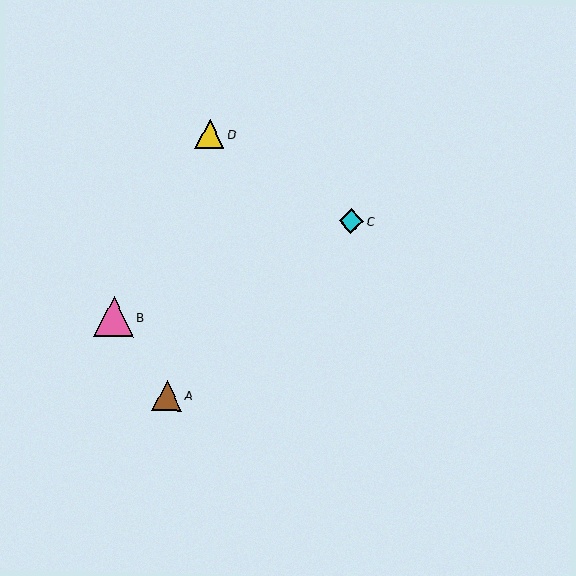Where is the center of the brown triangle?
The center of the brown triangle is at (167, 395).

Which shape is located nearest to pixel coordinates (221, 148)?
The yellow triangle (labeled D) at (210, 134) is nearest to that location.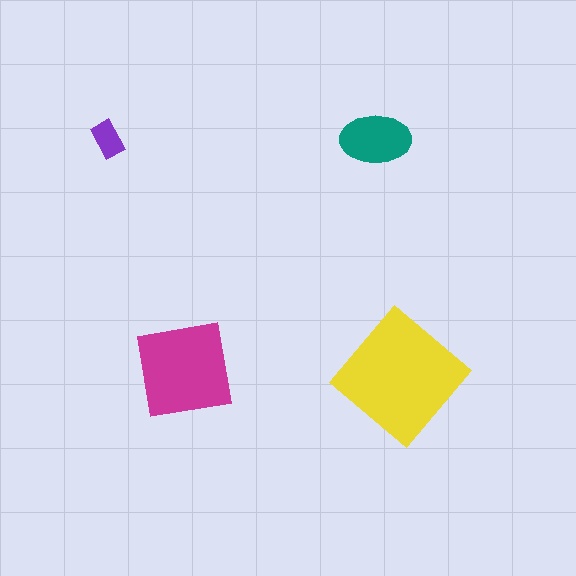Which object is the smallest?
The purple rectangle.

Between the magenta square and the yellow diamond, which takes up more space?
The yellow diamond.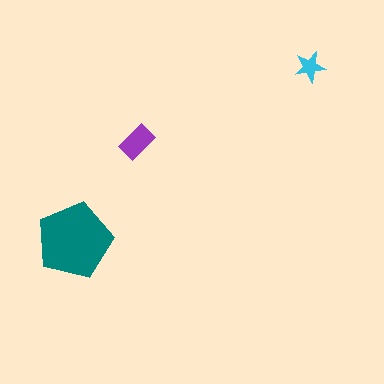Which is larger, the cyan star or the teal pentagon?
The teal pentagon.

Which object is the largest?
The teal pentagon.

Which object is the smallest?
The cyan star.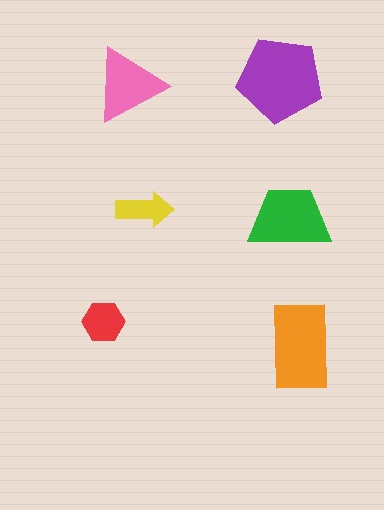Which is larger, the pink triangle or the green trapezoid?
The green trapezoid.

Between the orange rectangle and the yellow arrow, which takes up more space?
The orange rectangle.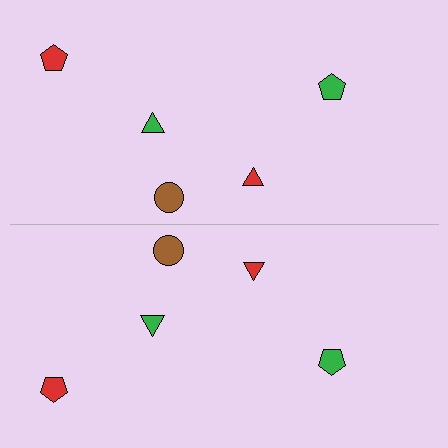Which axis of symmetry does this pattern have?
The pattern has a horizontal axis of symmetry running through the center of the image.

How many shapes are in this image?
There are 10 shapes in this image.